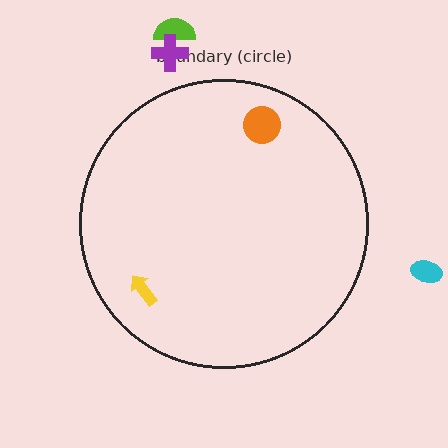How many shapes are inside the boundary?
2 inside, 3 outside.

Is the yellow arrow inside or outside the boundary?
Inside.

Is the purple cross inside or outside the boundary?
Outside.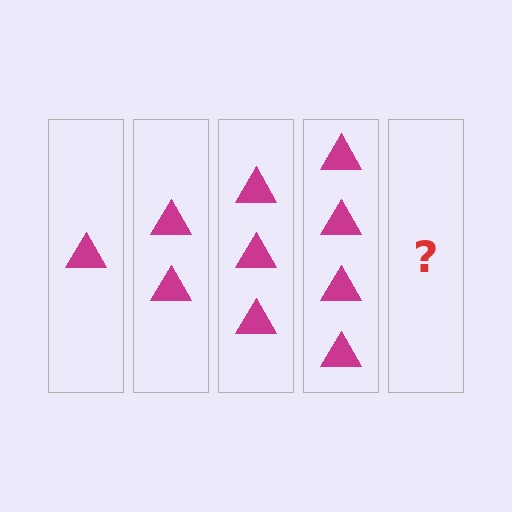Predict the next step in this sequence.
The next step is 5 triangles.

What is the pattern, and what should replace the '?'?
The pattern is that each step adds one more triangle. The '?' should be 5 triangles.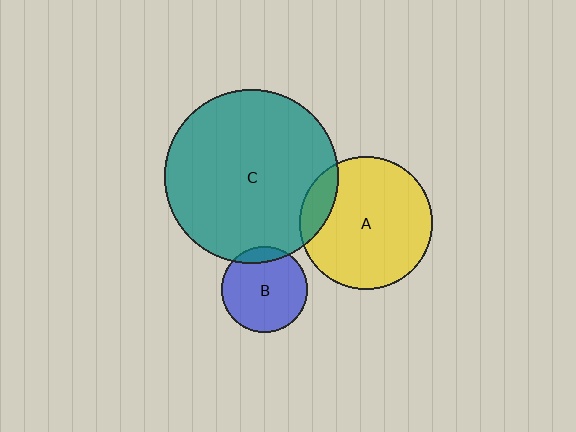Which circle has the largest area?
Circle C (teal).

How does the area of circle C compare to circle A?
Approximately 1.7 times.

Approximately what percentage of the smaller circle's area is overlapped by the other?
Approximately 10%.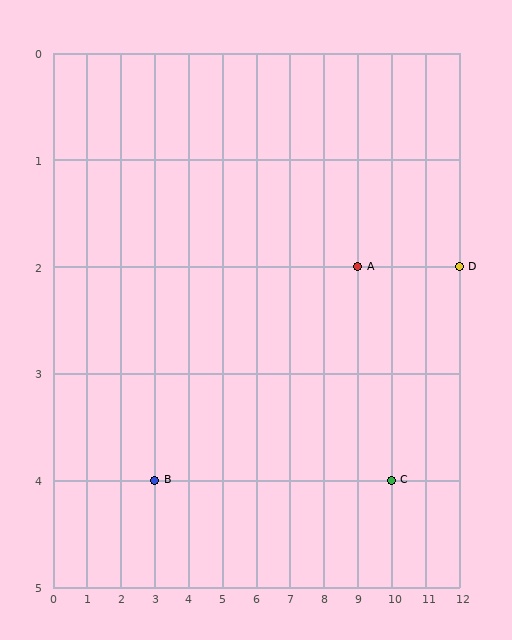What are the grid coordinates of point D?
Point D is at grid coordinates (12, 2).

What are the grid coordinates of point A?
Point A is at grid coordinates (9, 2).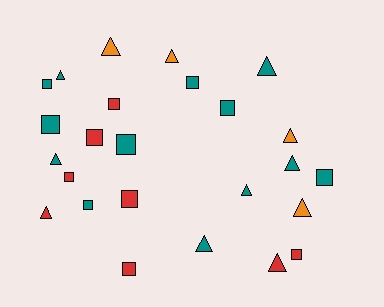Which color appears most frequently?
Teal, with 13 objects.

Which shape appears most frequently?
Square, with 13 objects.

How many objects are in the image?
There are 25 objects.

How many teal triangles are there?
There are 6 teal triangles.